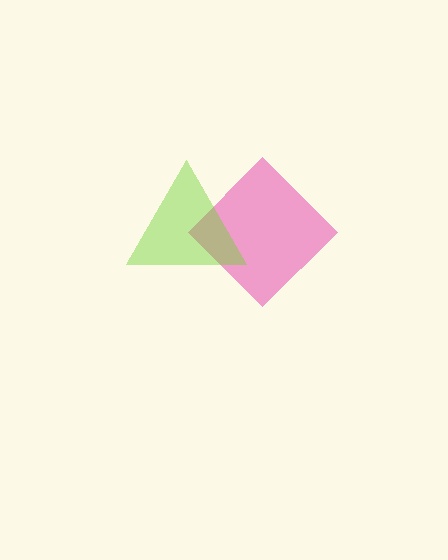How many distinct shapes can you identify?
There are 2 distinct shapes: a pink diamond, a lime triangle.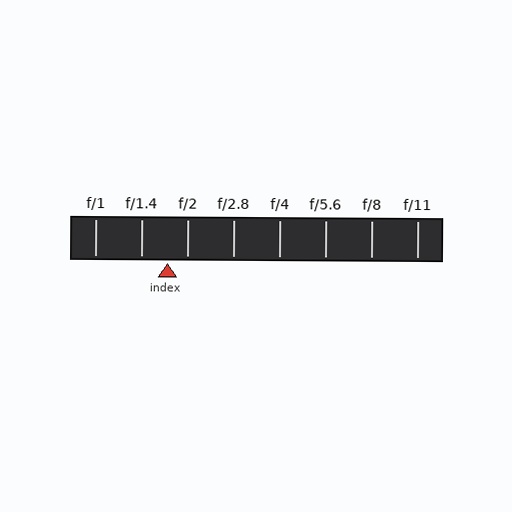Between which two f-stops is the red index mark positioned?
The index mark is between f/1.4 and f/2.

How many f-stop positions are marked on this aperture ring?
There are 8 f-stop positions marked.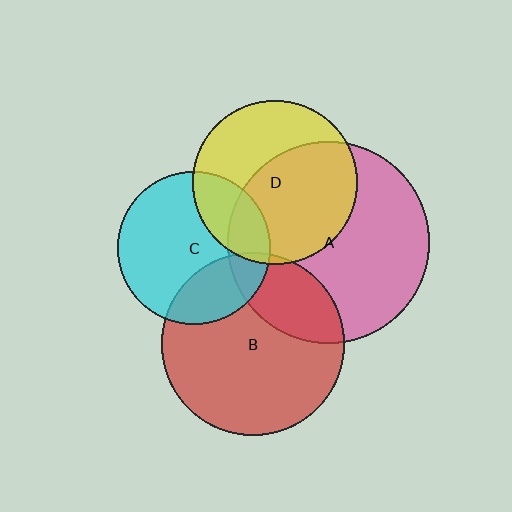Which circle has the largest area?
Circle A (pink).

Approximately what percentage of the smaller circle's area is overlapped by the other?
Approximately 25%.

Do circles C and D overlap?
Yes.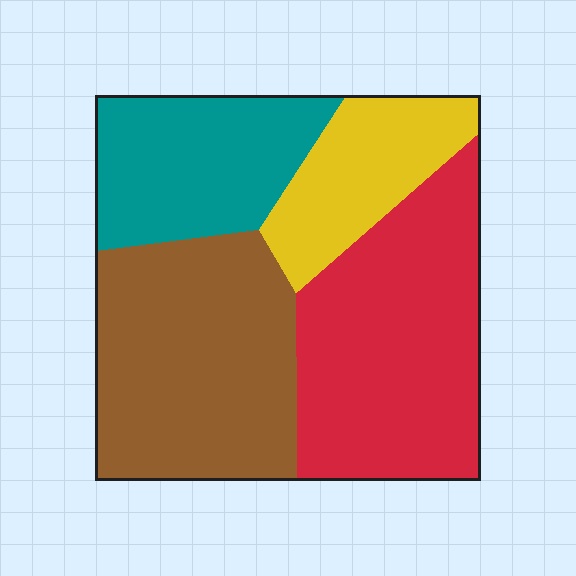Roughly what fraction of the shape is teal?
Teal takes up about one fifth (1/5) of the shape.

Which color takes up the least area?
Yellow, at roughly 15%.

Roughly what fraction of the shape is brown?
Brown takes up about one third (1/3) of the shape.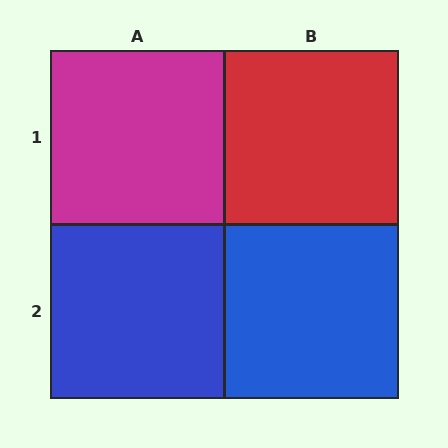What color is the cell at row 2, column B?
Blue.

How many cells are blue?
2 cells are blue.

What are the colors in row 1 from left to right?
Magenta, red.